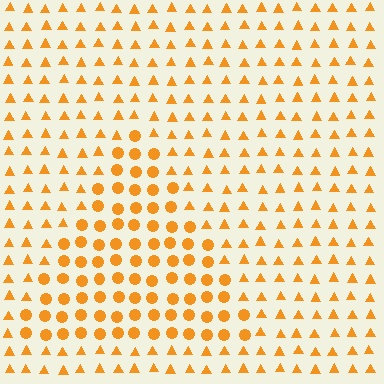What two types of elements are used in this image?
The image uses circles inside the triangle region and triangles outside it.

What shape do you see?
I see a triangle.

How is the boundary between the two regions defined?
The boundary is defined by a change in element shape: circles inside vs. triangles outside. All elements share the same color and spacing.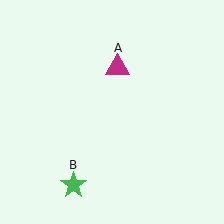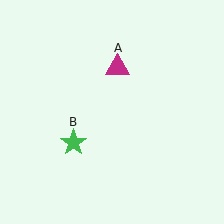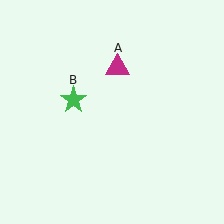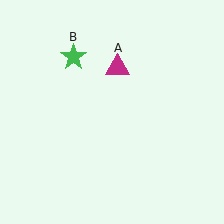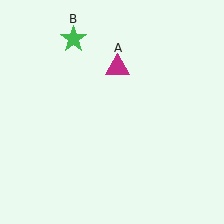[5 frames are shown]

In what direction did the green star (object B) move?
The green star (object B) moved up.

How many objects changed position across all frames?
1 object changed position: green star (object B).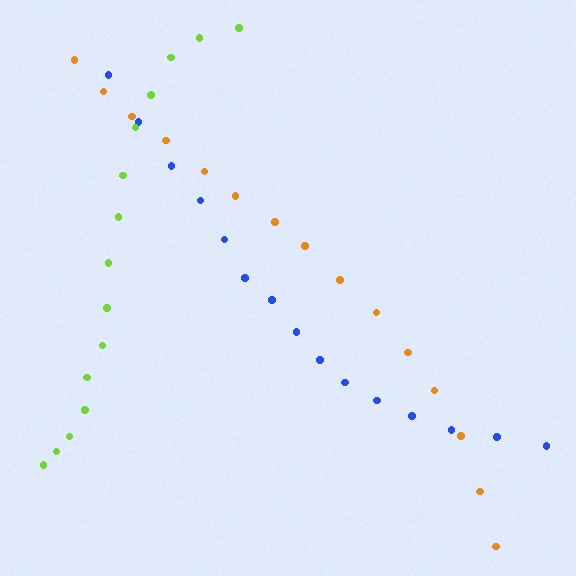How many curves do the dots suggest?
There are 3 distinct paths.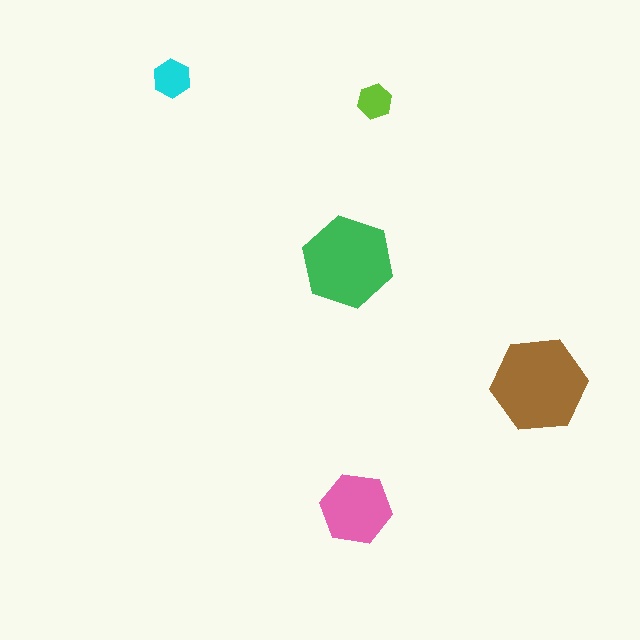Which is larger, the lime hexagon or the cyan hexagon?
The cyan one.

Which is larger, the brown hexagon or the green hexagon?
The brown one.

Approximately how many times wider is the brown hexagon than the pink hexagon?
About 1.5 times wider.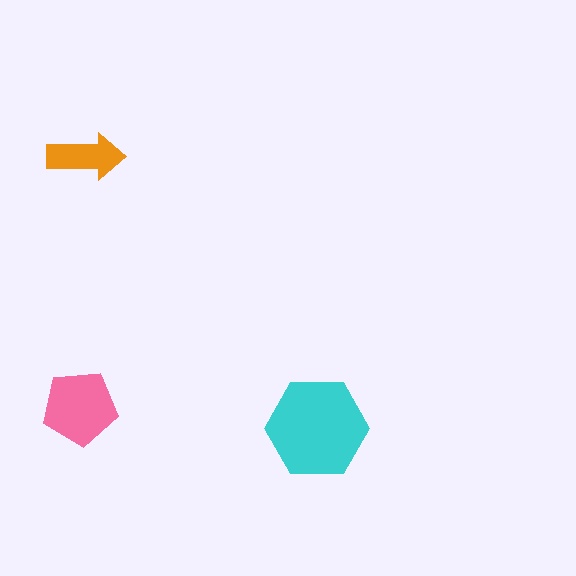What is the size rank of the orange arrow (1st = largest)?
3rd.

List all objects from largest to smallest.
The cyan hexagon, the pink pentagon, the orange arrow.